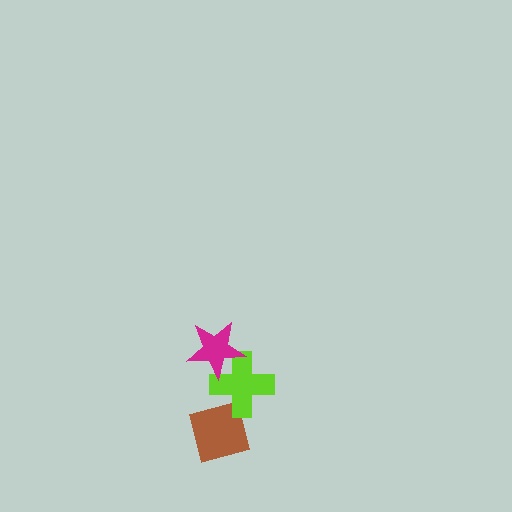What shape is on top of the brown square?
The lime cross is on top of the brown square.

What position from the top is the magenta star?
The magenta star is 1st from the top.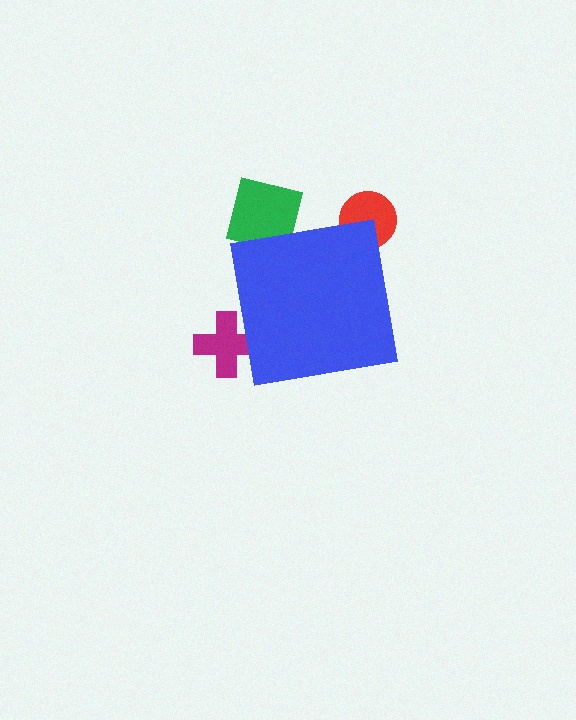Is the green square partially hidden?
Yes, the green square is partially hidden behind the blue square.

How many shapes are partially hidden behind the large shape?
4 shapes are partially hidden.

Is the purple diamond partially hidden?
Yes, the purple diamond is partially hidden behind the blue square.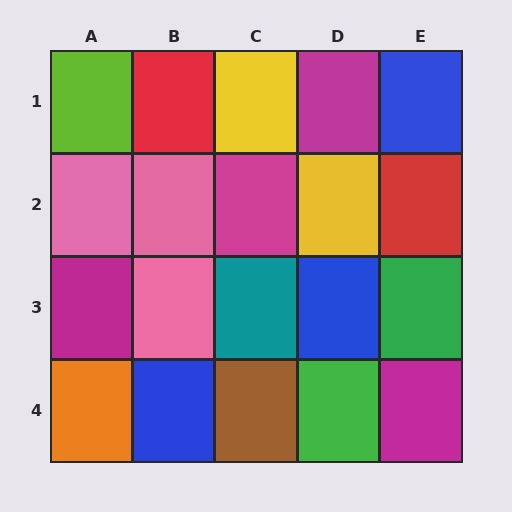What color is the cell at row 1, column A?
Lime.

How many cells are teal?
1 cell is teal.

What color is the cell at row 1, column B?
Red.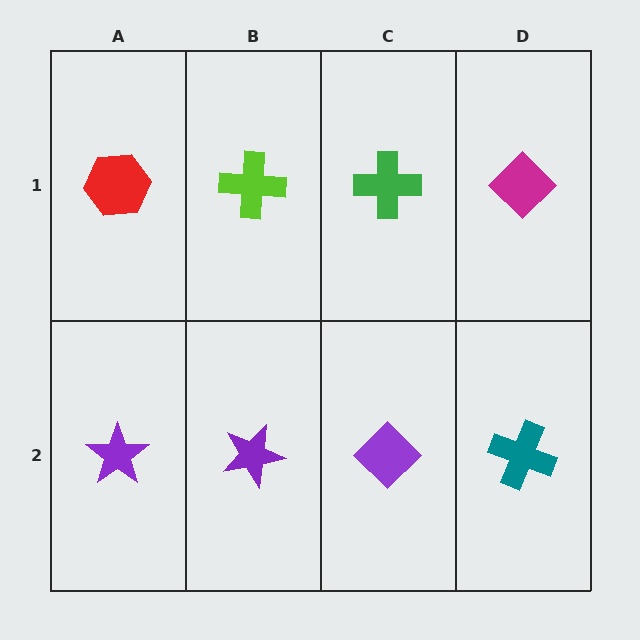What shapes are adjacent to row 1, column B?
A purple star (row 2, column B), a red hexagon (row 1, column A), a green cross (row 1, column C).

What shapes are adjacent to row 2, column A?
A red hexagon (row 1, column A), a purple star (row 2, column B).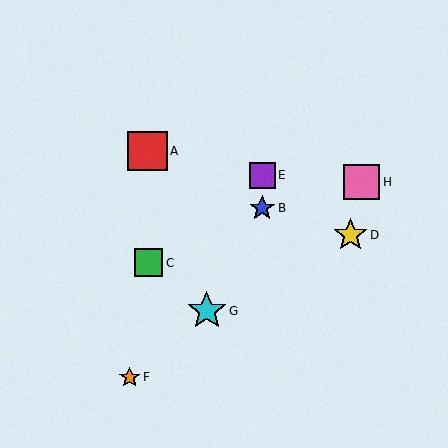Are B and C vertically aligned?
No, B is at x≈262 and C is at x≈149.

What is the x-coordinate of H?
Object H is at x≈362.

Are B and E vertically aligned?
Yes, both are at x≈262.